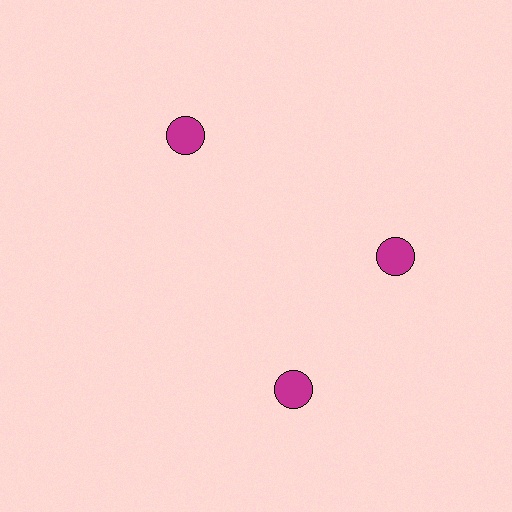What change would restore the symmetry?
The symmetry would be restored by rotating it back into even spacing with its neighbors so that all 3 circles sit at equal angles and equal distance from the center.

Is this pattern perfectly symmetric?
No. The 3 magenta circles are arranged in a ring, but one element near the 7 o'clock position is rotated out of alignment along the ring, breaking the 3-fold rotational symmetry.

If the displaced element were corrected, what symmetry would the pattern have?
It would have 3-fold rotational symmetry — the pattern would map onto itself every 120 degrees.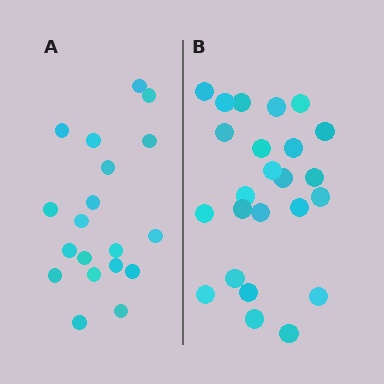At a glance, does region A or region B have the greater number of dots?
Region B (the right region) has more dots.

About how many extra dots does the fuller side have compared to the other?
Region B has about 5 more dots than region A.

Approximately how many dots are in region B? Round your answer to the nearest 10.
About 20 dots. (The exact count is 24, which rounds to 20.)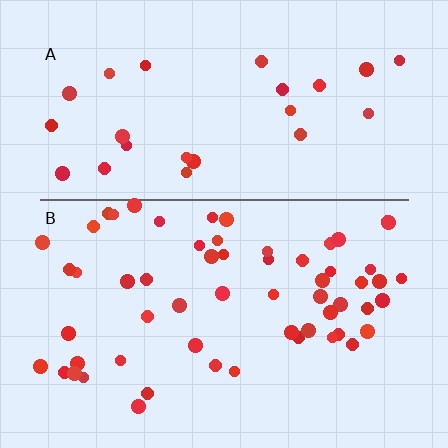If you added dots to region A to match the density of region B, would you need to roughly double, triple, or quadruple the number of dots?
Approximately double.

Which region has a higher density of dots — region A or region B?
B (the bottom).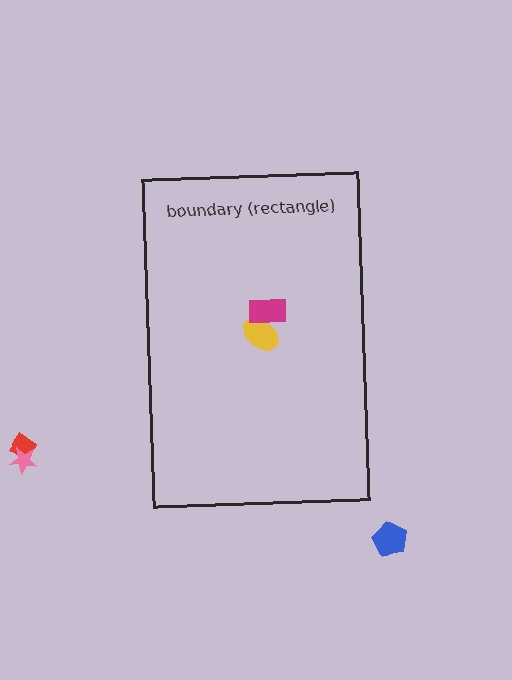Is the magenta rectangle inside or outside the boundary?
Inside.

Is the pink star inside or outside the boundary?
Outside.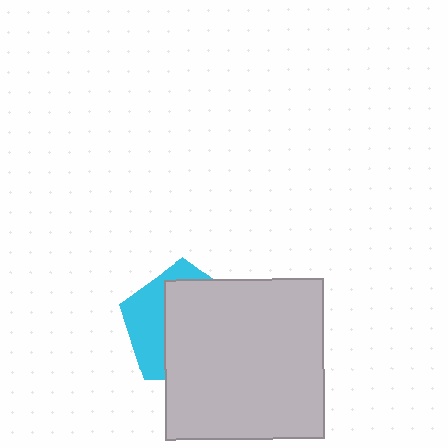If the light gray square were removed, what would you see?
You would see the complete cyan pentagon.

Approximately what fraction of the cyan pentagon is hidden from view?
Roughly 64% of the cyan pentagon is hidden behind the light gray square.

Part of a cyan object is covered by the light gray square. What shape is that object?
It is a pentagon.